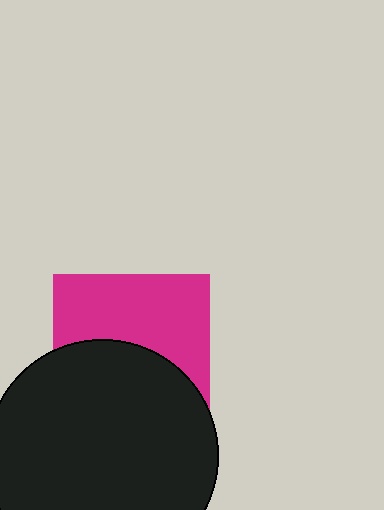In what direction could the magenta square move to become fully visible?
The magenta square could move up. That would shift it out from behind the black circle entirely.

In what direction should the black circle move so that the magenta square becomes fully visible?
The black circle should move down. That is the shortest direction to clear the overlap and leave the magenta square fully visible.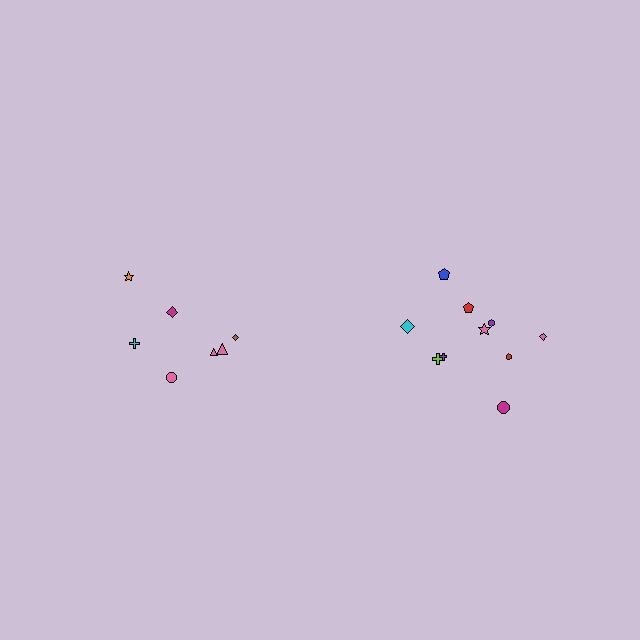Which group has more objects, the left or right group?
The right group.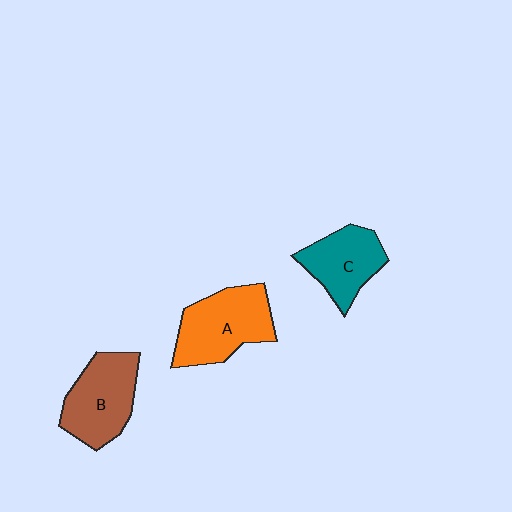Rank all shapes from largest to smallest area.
From largest to smallest: A (orange), B (brown), C (teal).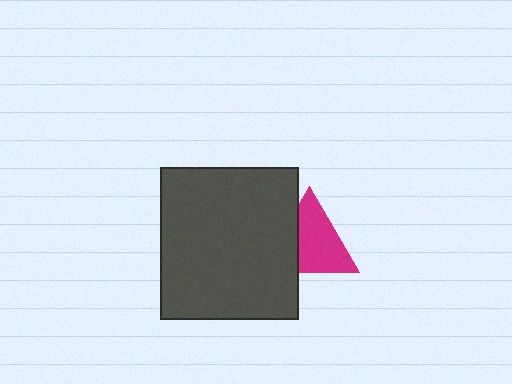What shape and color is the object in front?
The object in front is a dark gray rectangle.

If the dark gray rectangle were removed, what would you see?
You would see the complete magenta triangle.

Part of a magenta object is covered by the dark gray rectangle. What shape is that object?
It is a triangle.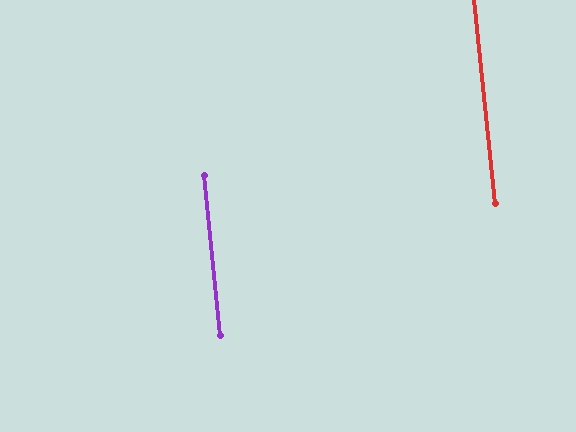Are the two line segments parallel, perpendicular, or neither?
Parallel — their directions differ by only 0.4°.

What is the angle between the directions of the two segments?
Approximately 0 degrees.